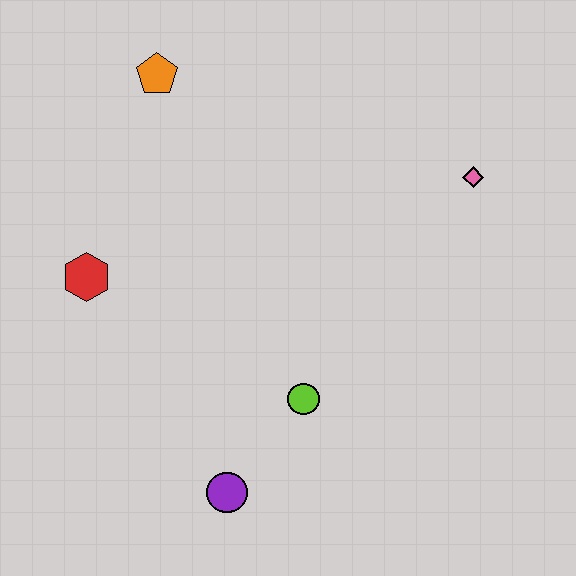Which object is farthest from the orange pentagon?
The purple circle is farthest from the orange pentagon.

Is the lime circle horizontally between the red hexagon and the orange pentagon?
No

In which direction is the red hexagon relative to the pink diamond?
The red hexagon is to the left of the pink diamond.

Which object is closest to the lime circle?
The purple circle is closest to the lime circle.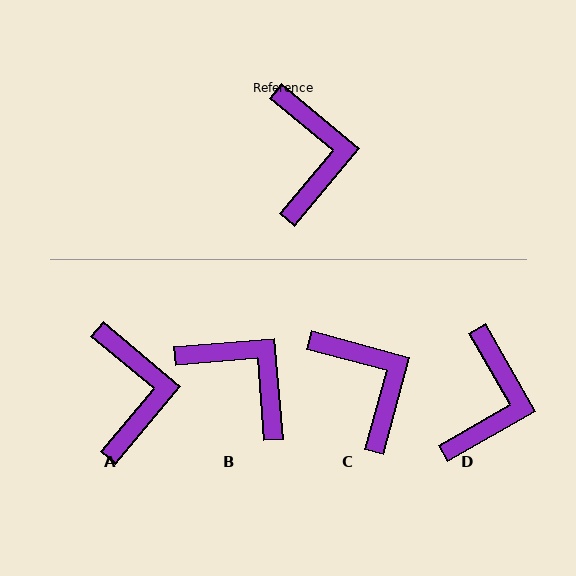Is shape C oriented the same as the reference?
No, it is off by about 25 degrees.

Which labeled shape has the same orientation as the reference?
A.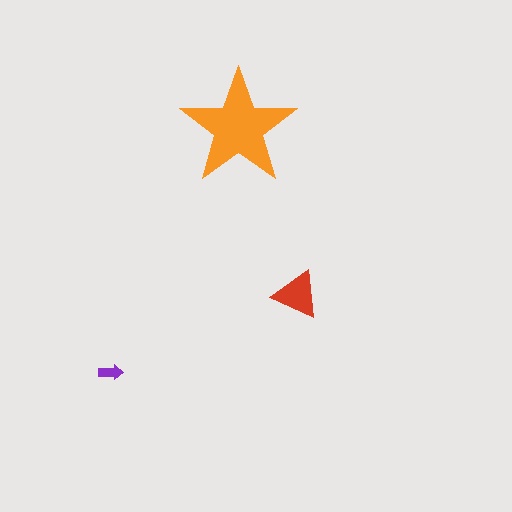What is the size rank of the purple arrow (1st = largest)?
3rd.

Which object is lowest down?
The purple arrow is bottommost.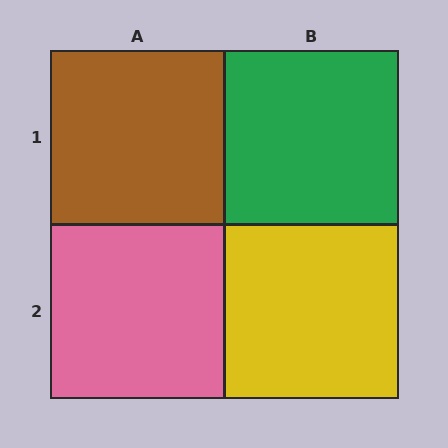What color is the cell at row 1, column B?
Green.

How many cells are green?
1 cell is green.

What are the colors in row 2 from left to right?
Pink, yellow.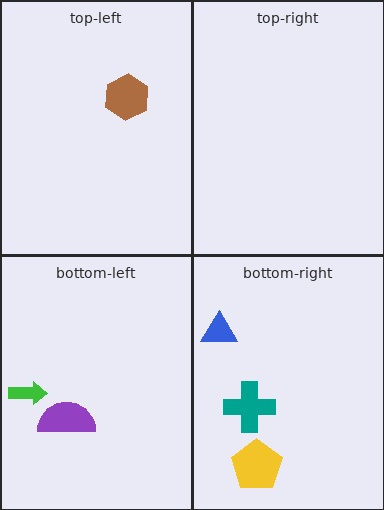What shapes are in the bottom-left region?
The green arrow, the purple semicircle.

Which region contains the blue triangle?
The bottom-right region.